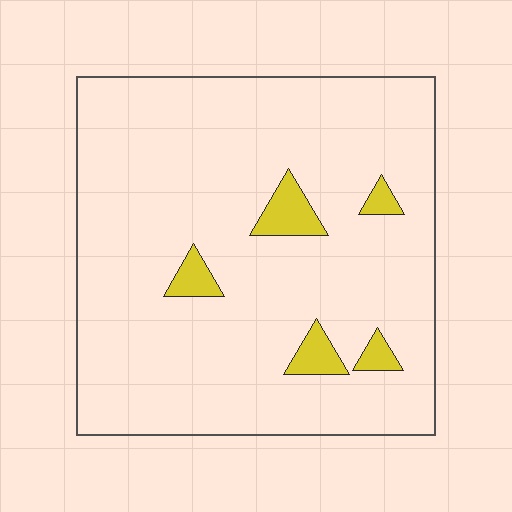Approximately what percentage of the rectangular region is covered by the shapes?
Approximately 5%.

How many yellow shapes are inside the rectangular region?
5.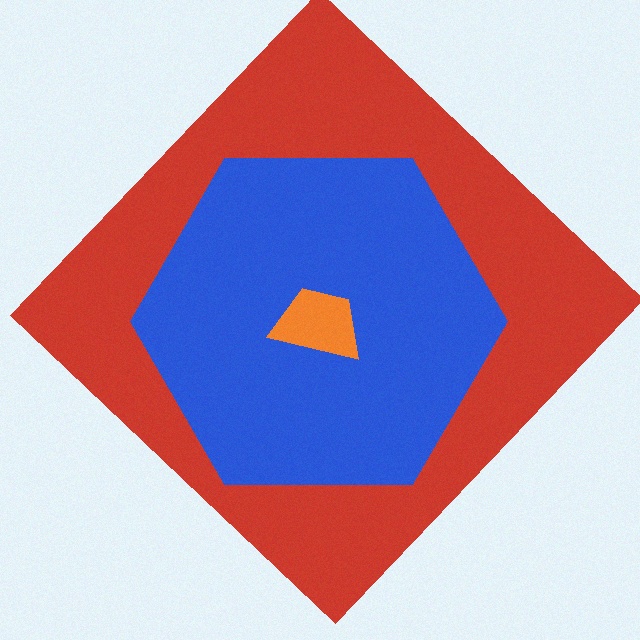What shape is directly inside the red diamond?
The blue hexagon.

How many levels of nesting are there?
3.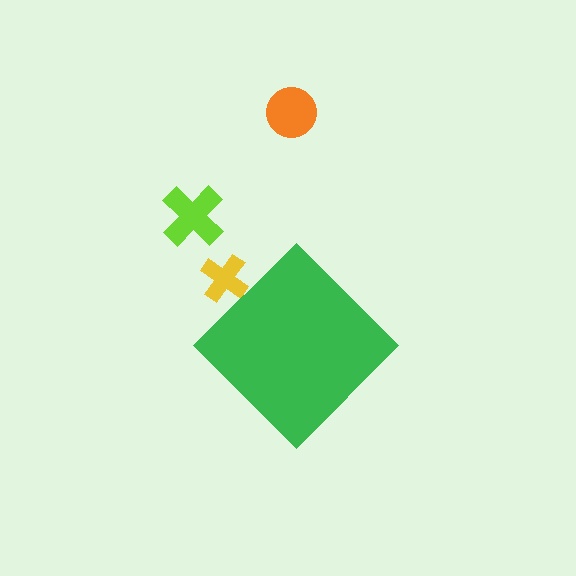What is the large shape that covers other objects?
A green diamond.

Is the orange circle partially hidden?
No, the orange circle is fully visible.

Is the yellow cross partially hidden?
Yes, the yellow cross is partially hidden behind the green diamond.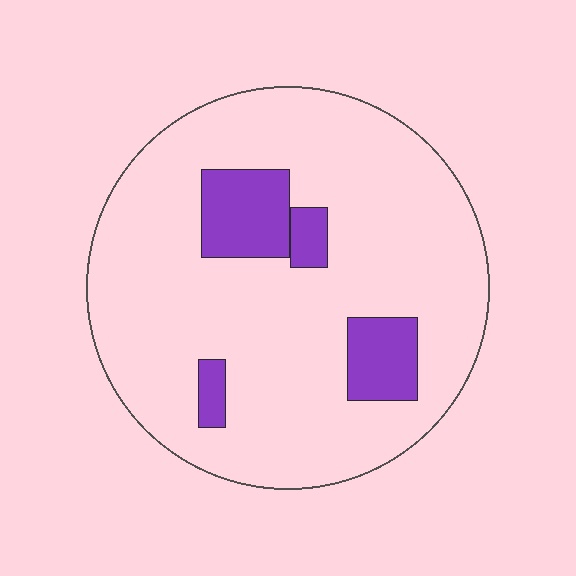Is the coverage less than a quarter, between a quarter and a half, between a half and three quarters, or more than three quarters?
Less than a quarter.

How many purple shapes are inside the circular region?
4.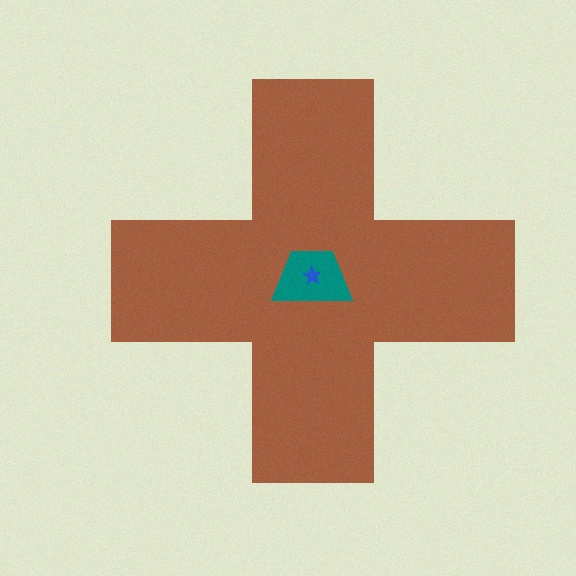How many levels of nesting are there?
3.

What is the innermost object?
The blue star.